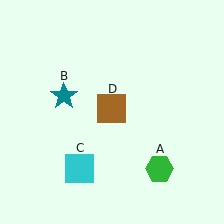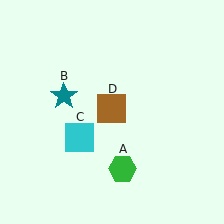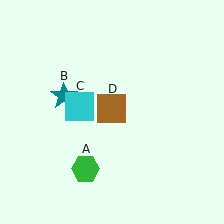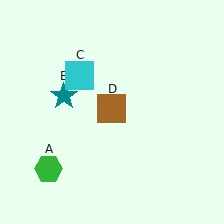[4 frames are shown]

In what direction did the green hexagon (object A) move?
The green hexagon (object A) moved left.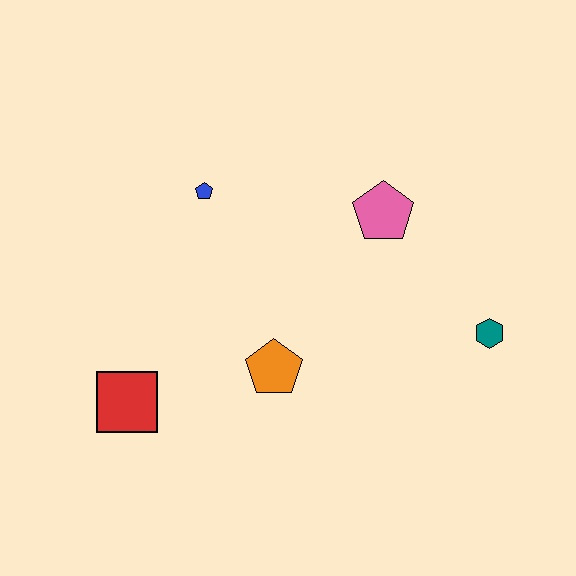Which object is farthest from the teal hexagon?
The red square is farthest from the teal hexagon.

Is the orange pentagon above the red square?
Yes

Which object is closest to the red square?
The orange pentagon is closest to the red square.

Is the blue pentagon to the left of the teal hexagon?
Yes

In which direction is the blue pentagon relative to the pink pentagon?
The blue pentagon is to the left of the pink pentagon.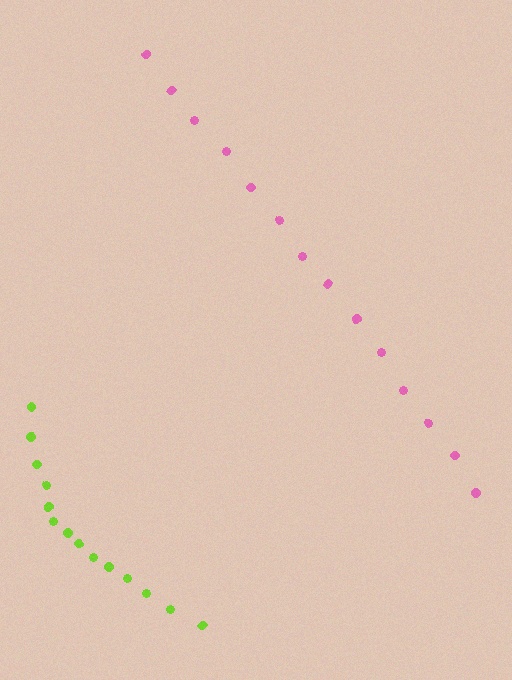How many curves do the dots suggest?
There are 2 distinct paths.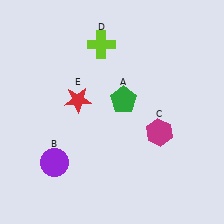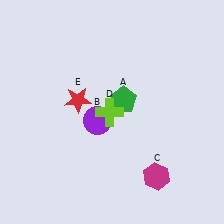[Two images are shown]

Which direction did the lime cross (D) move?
The lime cross (D) moved down.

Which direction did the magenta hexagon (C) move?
The magenta hexagon (C) moved down.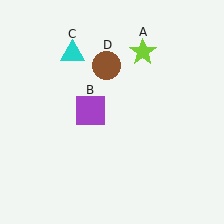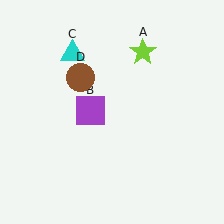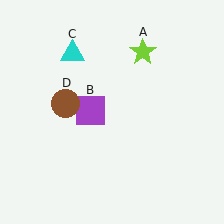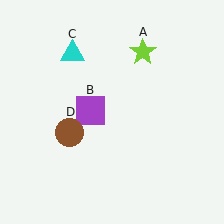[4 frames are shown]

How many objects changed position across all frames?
1 object changed position: brown circle (object D).